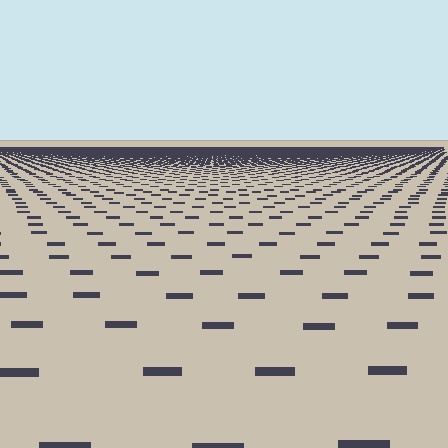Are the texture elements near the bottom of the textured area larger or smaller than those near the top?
Larger. Near the bottom, elements are closer to the viewer and appear at a bigger on-screen size.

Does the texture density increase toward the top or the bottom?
Density increases toward the top.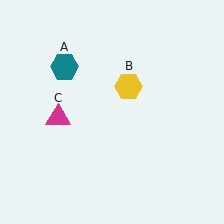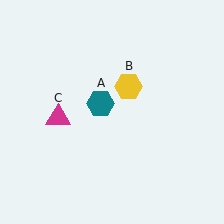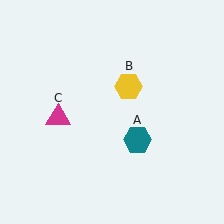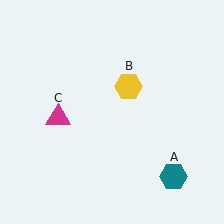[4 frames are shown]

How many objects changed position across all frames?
1 object changed position: teal hexagon (object A).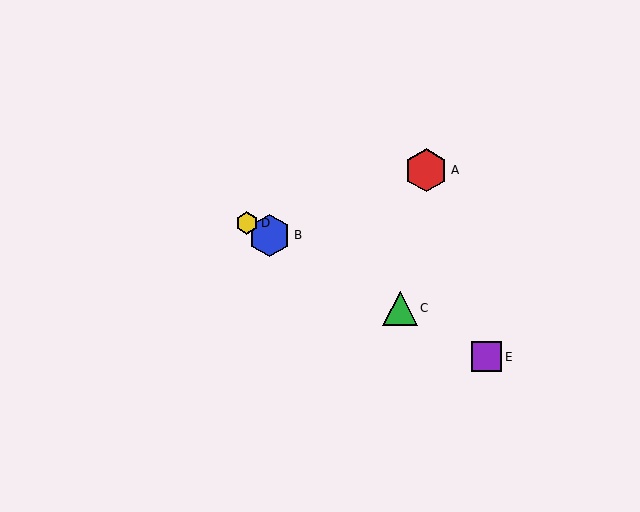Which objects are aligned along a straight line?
Objects B, C, D, E are aligned along a straight line.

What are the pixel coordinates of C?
Object C is at (400, 308).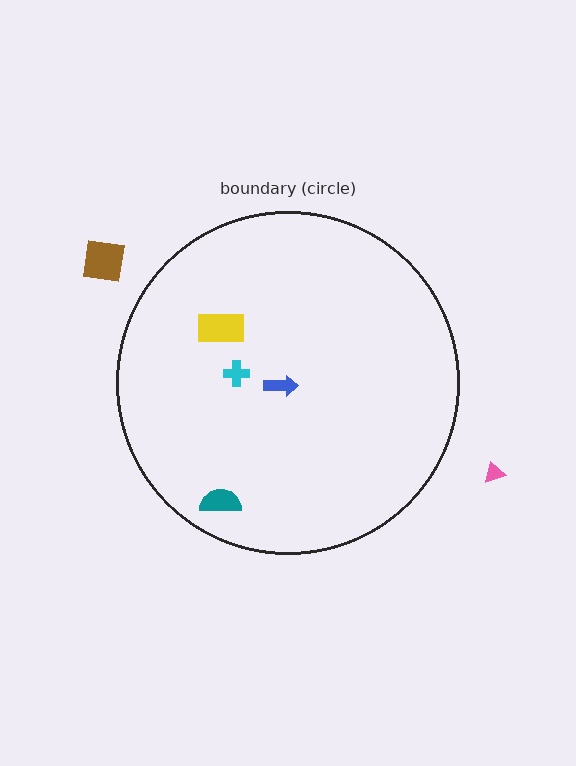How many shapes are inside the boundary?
4 inside, 2 outside.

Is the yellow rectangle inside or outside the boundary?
Inside.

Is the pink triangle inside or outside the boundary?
Outside.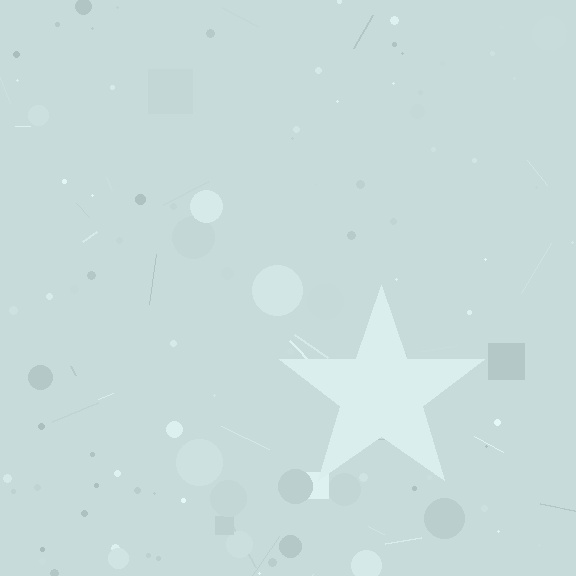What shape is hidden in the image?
A star is hidden in the image.